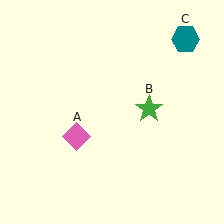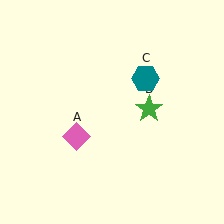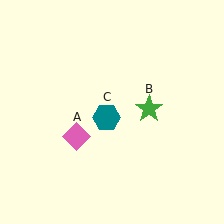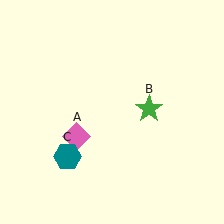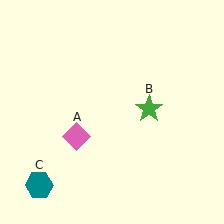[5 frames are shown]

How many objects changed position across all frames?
1 object changed position: teal hexagon (object C).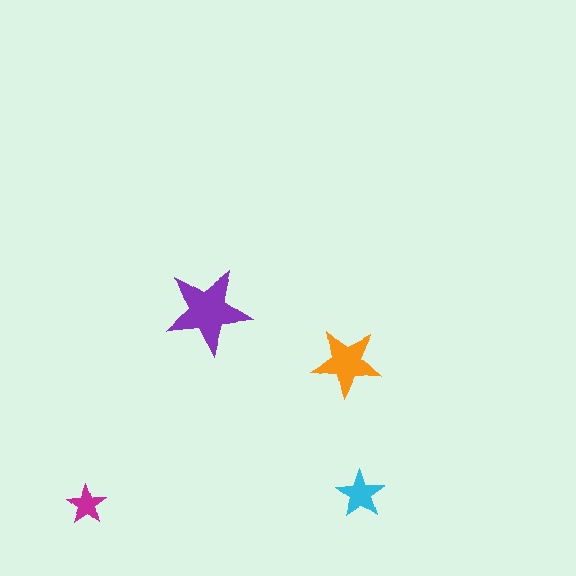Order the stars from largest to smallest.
the purple one, the orange one, the cyan one, the magenta one.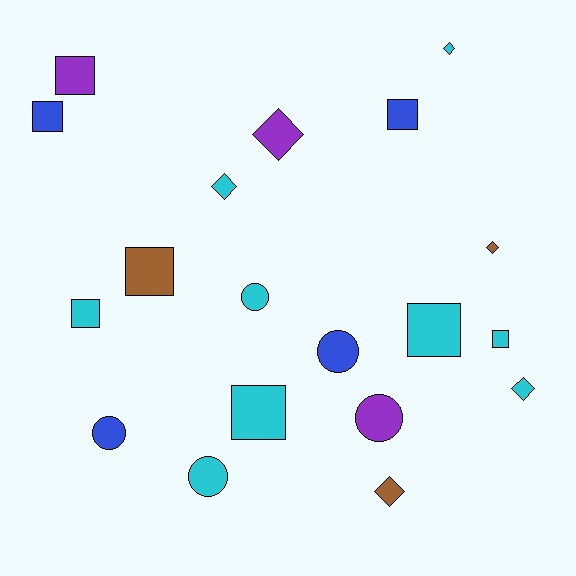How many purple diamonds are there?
There is 1 purple diamond.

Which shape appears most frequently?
Square, with 8 objects.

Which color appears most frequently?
Cyan, with 9 objects.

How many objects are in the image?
There are 19 objects.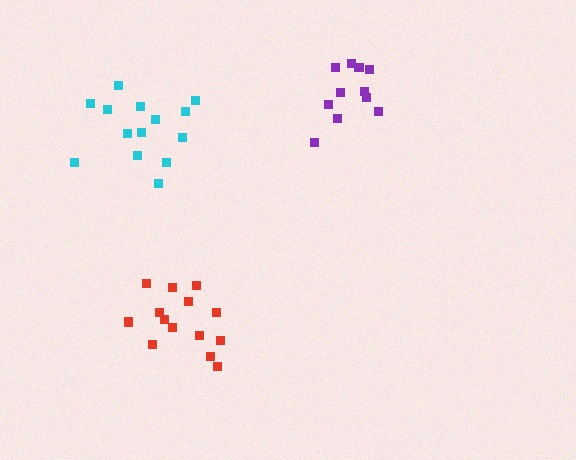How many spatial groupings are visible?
There are 3 spatial groupings.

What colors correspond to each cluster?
The clusters are colored: red, purple, cyan.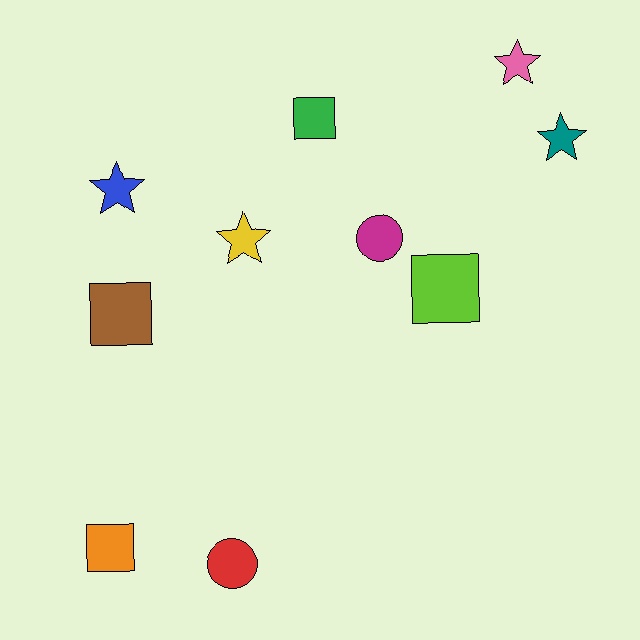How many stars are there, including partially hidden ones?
There are 4 stars.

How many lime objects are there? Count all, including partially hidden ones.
There is 1 lime object.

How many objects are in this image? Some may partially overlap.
There are 10 objects.